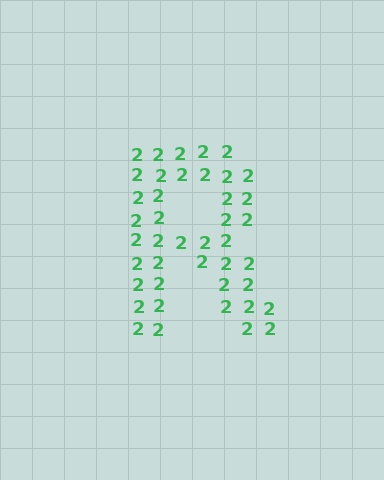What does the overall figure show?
The overall figure shows the letter R.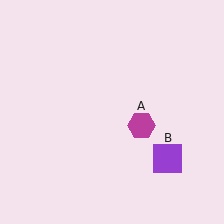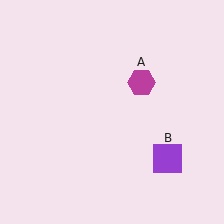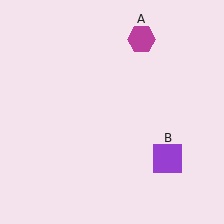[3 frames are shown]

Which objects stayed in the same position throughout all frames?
Purple square (object B) remained stationary.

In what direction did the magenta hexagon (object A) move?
The magenta hexagon (object A) moved up.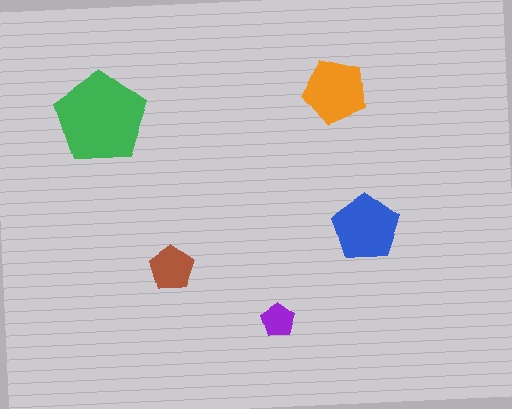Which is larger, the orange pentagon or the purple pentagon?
The orange one.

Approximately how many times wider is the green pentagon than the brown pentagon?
About 2 times wider.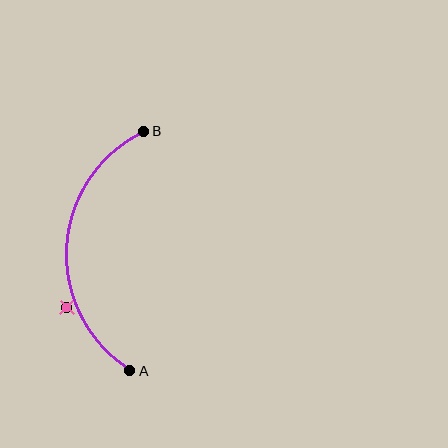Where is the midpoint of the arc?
The arc midpoint is the point on the curve farthest from the straight line joining A and B. It sits to the left of that line.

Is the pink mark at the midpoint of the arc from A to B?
No — the pink mark does not lie on the arc at all. It sits slightly outside the curve.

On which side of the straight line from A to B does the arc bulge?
The arc bulges to the left of the straight line connecting A and B.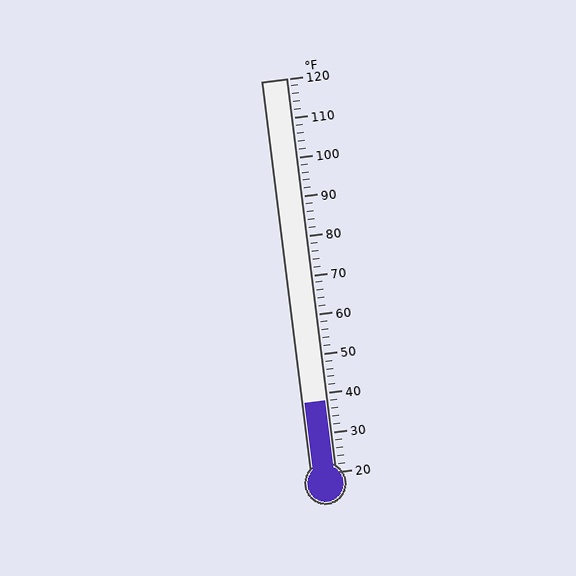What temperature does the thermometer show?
The thermometer shows approximately 38°F.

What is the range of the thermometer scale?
The thermometer scale ranges from 20°F to 120°F.